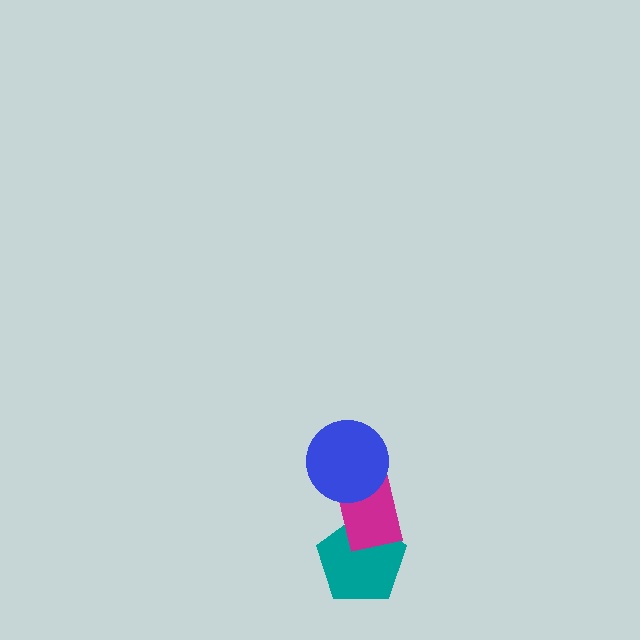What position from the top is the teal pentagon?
The teal pentagon is 3rd from the top.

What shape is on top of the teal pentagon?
The magenta rectangle is on top of the teal pentagon.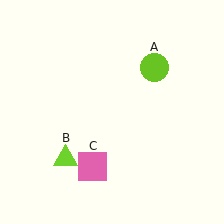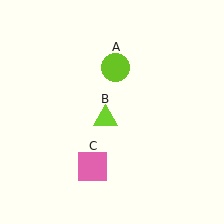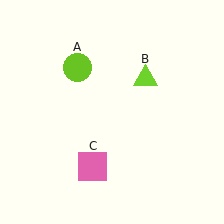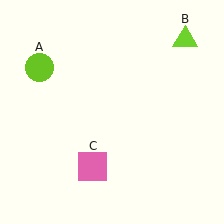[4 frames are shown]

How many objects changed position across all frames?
2 objects changed position: lime circle (object A), lime triangle (object B).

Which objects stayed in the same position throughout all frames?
Pink square (object C) remained stationary.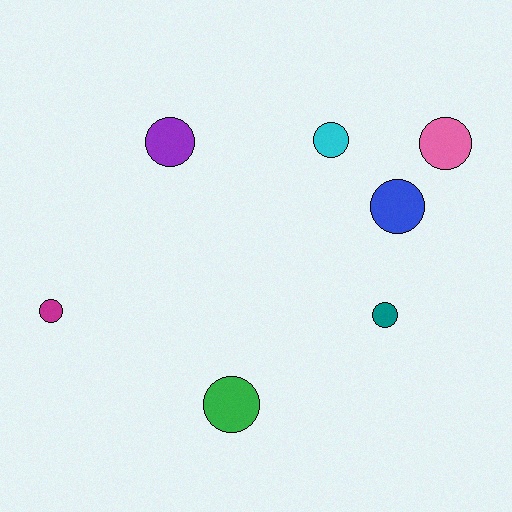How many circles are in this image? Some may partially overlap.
There are 7 circles.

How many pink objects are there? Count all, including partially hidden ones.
There is 1 pink object.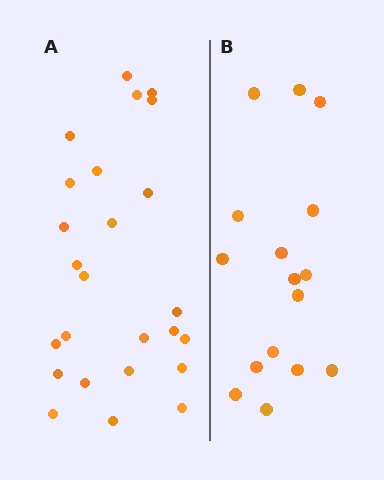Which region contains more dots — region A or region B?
Region A (the left region) has more dots.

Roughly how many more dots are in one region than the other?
Region A has roughly 8 or so more dots than region B.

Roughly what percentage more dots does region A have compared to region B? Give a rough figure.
About 55% more.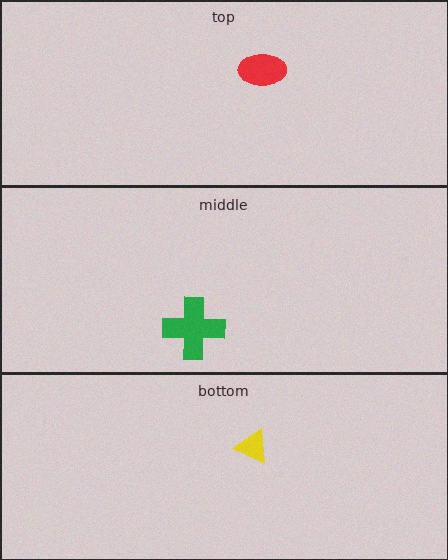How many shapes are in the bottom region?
1.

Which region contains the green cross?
The middle region.